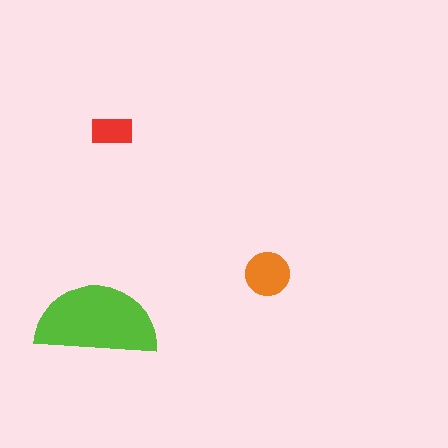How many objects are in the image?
There are 3 objects in the image.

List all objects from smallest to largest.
The red rectangle, the orange circle, the lime semicircle.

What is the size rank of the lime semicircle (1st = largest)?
1st.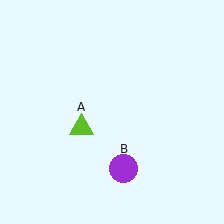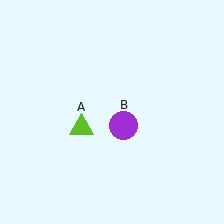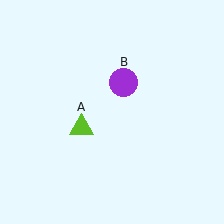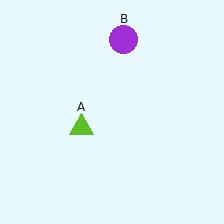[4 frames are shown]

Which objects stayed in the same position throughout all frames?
Lime triangle (object A) remained stationary.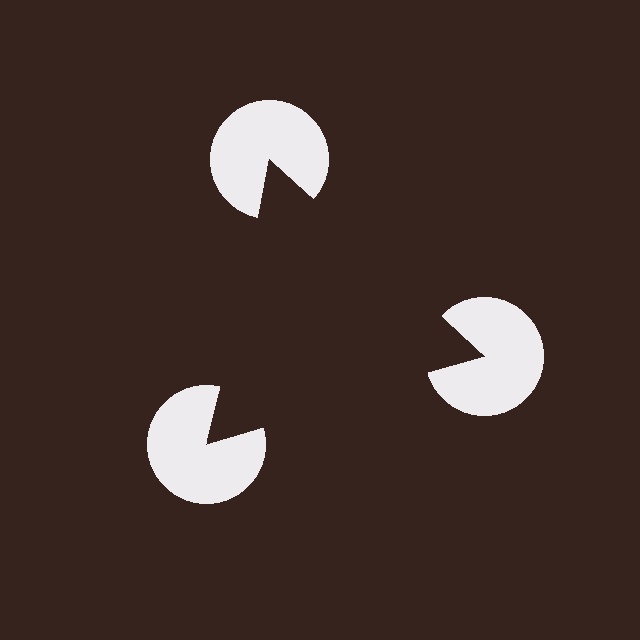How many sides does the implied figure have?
3 sides.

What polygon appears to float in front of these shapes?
An illusory triangle — its edges are inferred from the aligned wedge cuts in the pac-man discs, not physically drawn.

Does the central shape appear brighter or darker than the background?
It typically appears slightly darker than the background, even though no actual brightness change is drawn.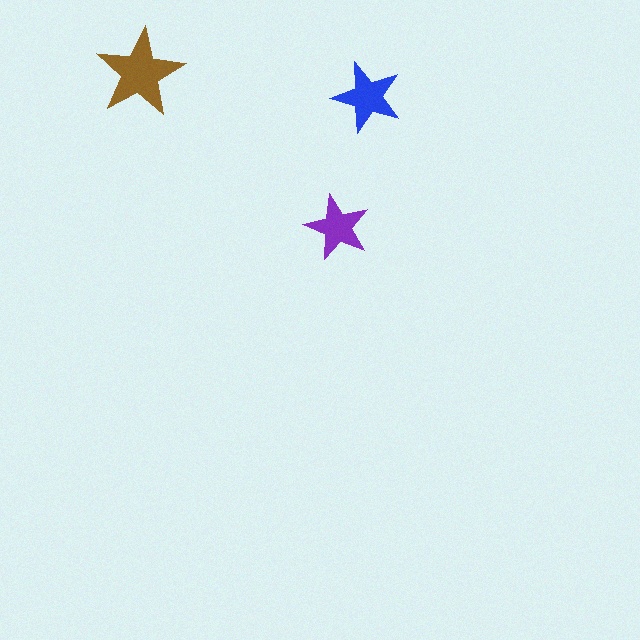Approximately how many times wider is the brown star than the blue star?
About 1.5 times wider.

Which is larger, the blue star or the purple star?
The blue one.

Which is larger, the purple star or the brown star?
The brown one.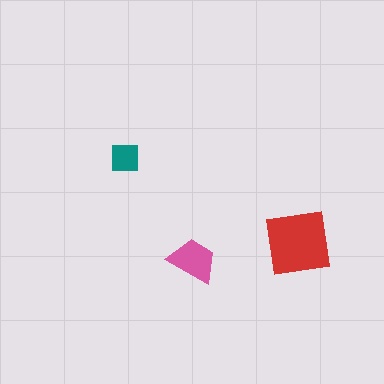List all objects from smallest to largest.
The teal square, the pink trapezoid, the red square.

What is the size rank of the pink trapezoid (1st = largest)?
2nd.